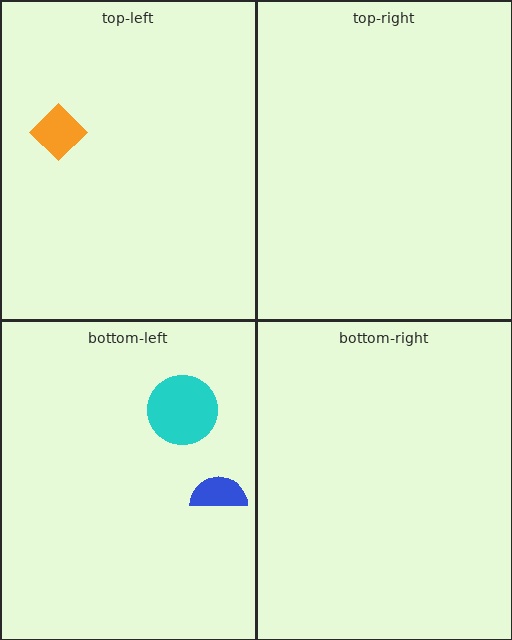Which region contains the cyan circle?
The bottom-left region.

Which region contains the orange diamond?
The top-left region.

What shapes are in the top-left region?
The orange diamond.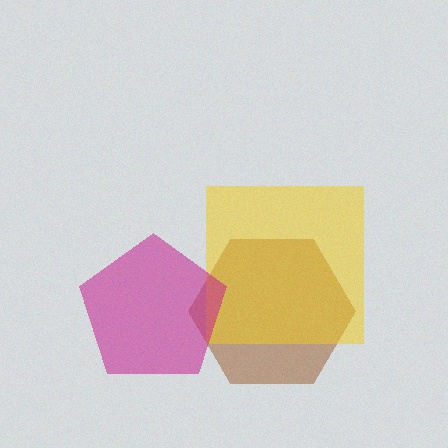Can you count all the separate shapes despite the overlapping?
Yes, there are 3 separate shapes.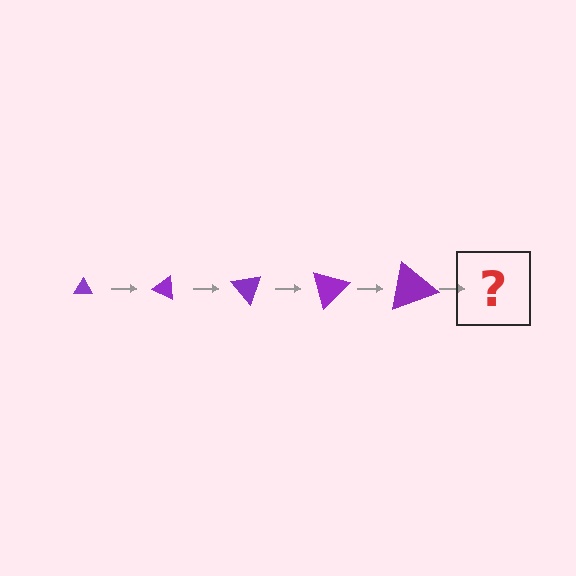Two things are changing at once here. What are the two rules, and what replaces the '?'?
The two rules are that the triangle grows larger each step and it rotates 25 degrees each step. The '?' should be a triangle, larger than the previous one and rotated 125 degrees from the start.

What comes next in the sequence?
The next element should be a triangle, larger than the previous one and rotated 125 degrees from the start.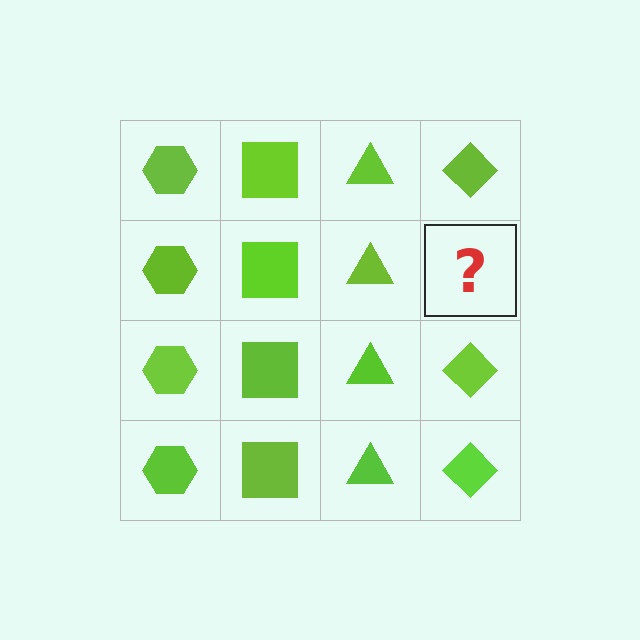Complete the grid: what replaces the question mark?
The question mark should be replaced with a lime diamond.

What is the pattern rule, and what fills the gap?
The rule is that each column has a consistent shape. The gap should be filled with a lime diamond.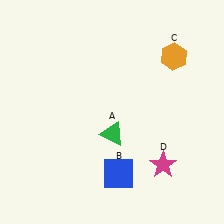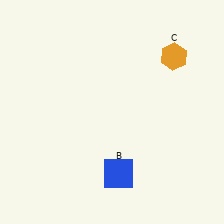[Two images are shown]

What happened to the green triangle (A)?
The green triangle (A) was removed in Image 2. It was in the bottom-right area of Image 1.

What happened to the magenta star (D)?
The magenta star (D) was removed in Image 2. It was in the bottom-right area of Image 1.